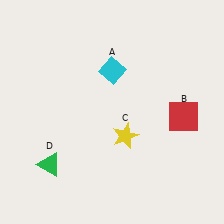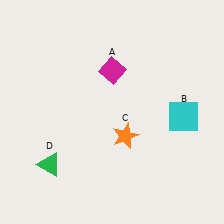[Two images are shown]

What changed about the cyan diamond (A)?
In Image 1, A is cyan. In Image 2, it changed to magenta.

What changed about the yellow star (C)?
In Image 1, C is yellow. In Image 2, it changed to orange.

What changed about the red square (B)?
In Image 1, B is red. In Image 2, it changed to cyan.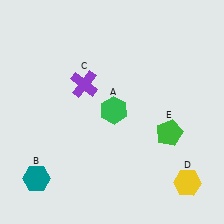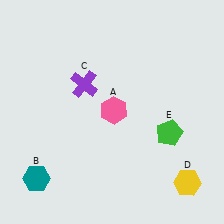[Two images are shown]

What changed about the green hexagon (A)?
In Image 1, A is green. In Image 2, it changed to pink.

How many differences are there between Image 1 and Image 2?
There is 1 difference between the two images.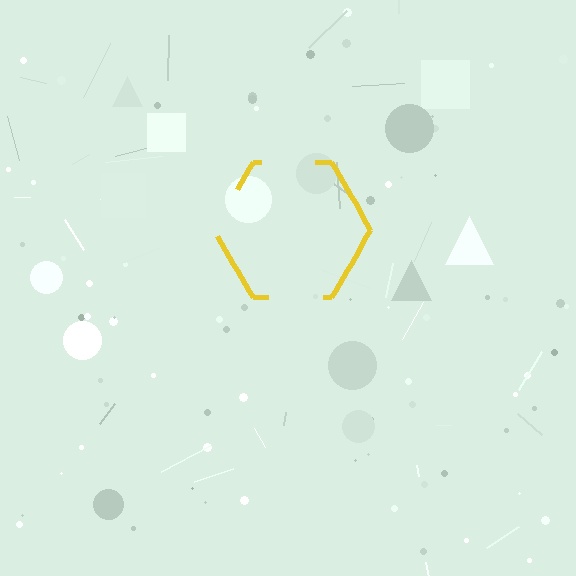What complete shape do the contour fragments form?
The contour fragments form a hexagon.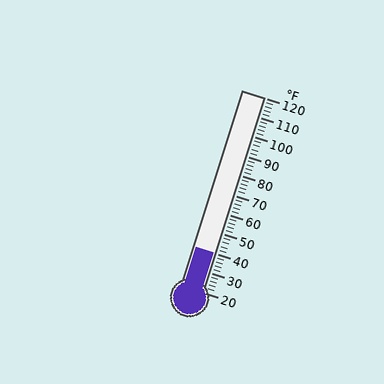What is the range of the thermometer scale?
The thermometer scale ranges from 20°F to 120°F.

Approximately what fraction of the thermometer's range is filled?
The thermometer is filled to approximately 20% of its range.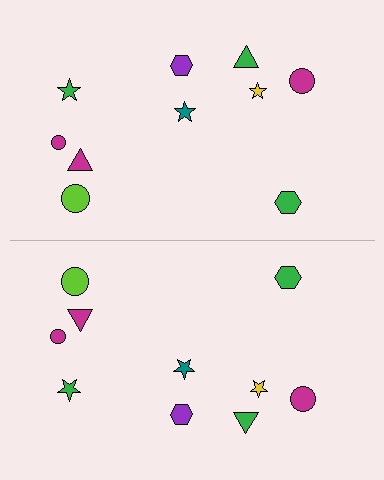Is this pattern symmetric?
Yes, this pattern has bilateral (reflection) symmetry.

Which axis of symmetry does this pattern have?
The pattern has a horizontal axis of symmetry running through the center of the image.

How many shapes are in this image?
There are 20 shapes in this image.